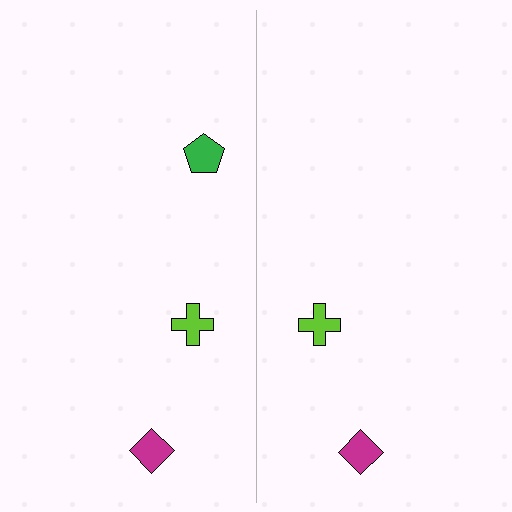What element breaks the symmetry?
A green pentagon is missing from the right side.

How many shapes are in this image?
There are 5 shapes in this image.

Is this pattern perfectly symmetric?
No, the pattern is not perfectly symmetric. A green pentagon is missing from the right side.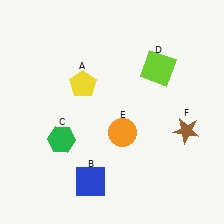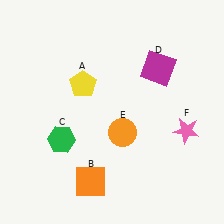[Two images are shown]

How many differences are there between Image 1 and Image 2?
There are 3 differences between the two images.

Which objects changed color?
B changed from blue to orange. D changed from lime to magenta. F changed from brown to pink.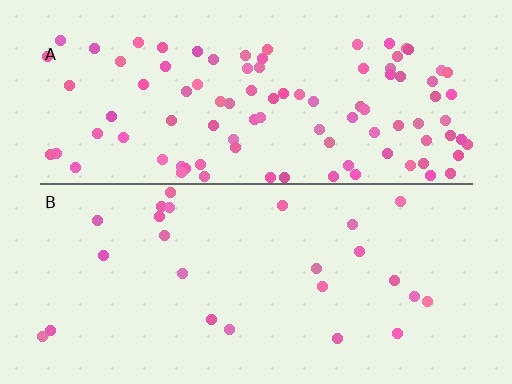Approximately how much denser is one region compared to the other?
Approximately 4.0× — region A over region B.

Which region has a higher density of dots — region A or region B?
A (the top).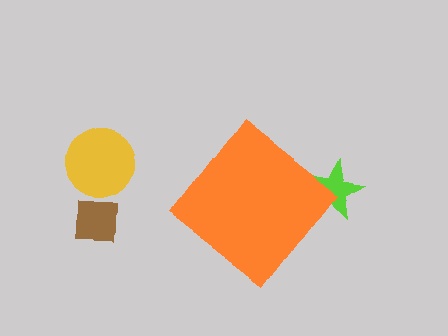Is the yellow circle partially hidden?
No, the yellow circle is fully visible.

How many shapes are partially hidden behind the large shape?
1 shape is partially hidden.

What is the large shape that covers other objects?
An orange diamond.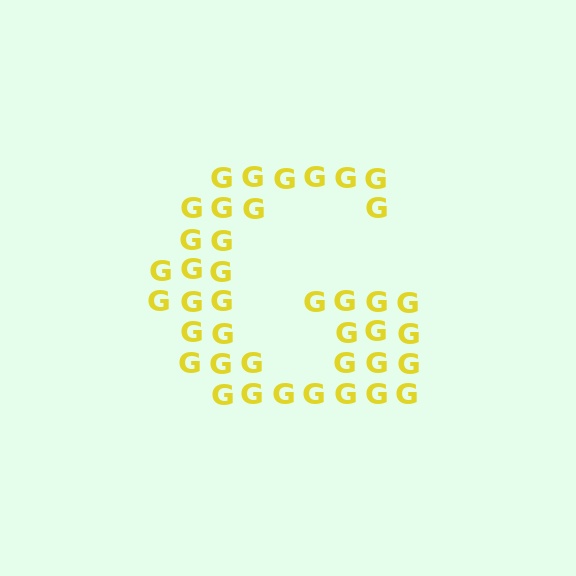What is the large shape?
The large shape is the letter G.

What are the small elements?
The small elements are letter G's.